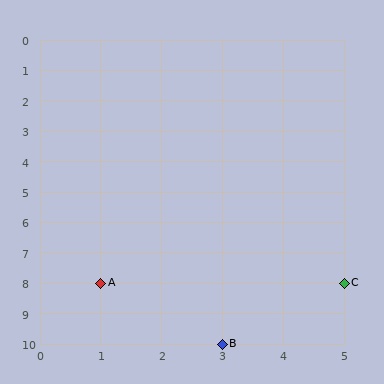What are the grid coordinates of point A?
Point A is at grid coordinates (1, 8).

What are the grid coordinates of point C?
Point C is at grid coordinates (5, 8).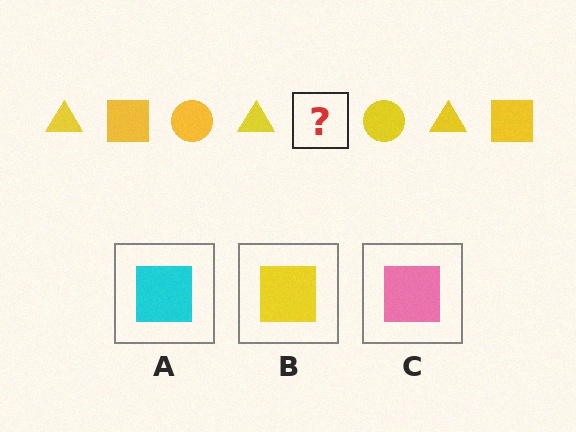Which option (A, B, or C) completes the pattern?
B.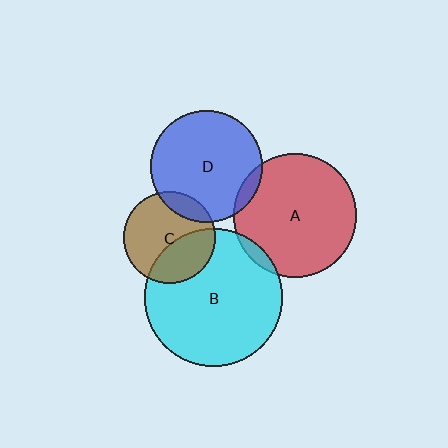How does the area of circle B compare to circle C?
Approximately 2.2 times.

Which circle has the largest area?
Circle B (cyan).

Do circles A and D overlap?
Yes.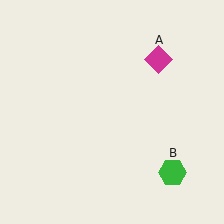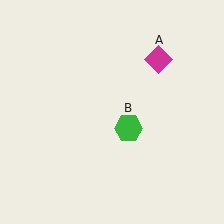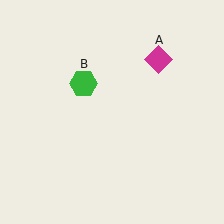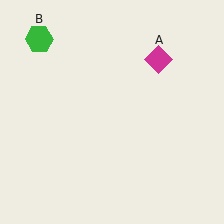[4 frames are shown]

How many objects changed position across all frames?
1 object changed position: green hexagon (object B).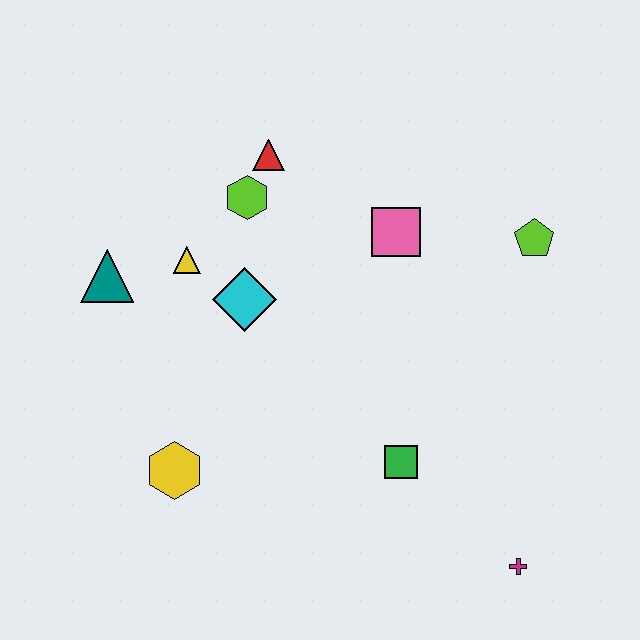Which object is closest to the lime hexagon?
The red triangle is closest to the lime hexagon.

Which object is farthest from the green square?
The teal triangle is farthest from the green square.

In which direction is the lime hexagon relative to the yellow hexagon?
The lime hexagon is above the yellow hexagon.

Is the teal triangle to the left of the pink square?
Yes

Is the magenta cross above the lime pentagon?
No